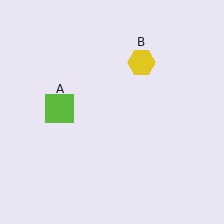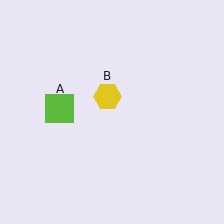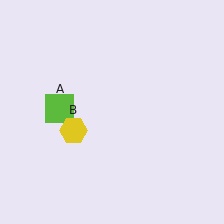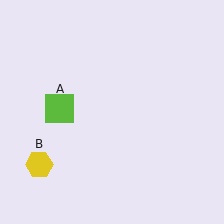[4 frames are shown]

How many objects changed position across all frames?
1 object changed position: yellow hexagon (object B).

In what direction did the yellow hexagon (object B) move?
The yellow hexagon (object B) moved down and to the left.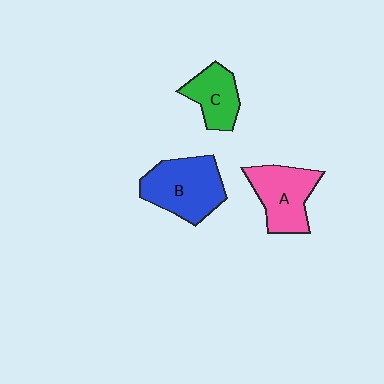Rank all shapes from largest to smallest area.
From largest to smallest: B (blue), A (pink), C (green).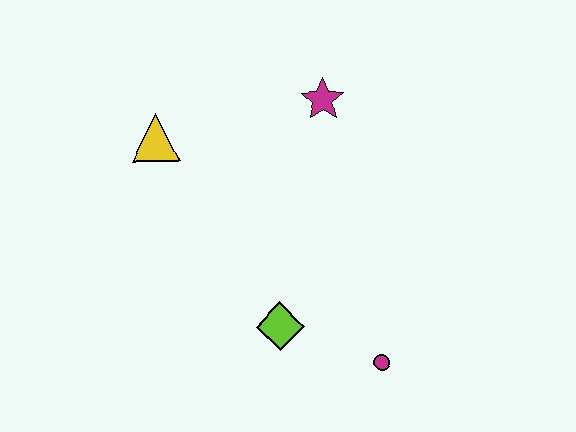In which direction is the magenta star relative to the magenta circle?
The magenta star is above the magenta circle.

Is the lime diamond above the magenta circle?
Yes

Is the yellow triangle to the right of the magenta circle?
No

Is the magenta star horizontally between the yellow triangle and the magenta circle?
Yes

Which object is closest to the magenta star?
The yellow triangle is closest to the magenta star.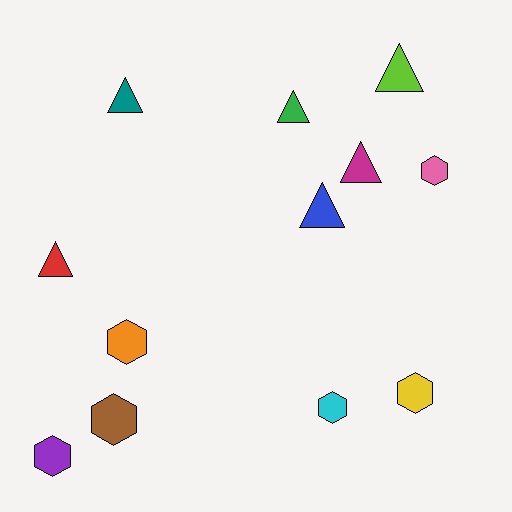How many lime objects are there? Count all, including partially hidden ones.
There is 1 lime object.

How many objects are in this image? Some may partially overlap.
There are 12 objects.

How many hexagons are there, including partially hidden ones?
There are 6 hexagons.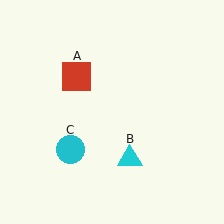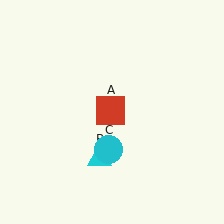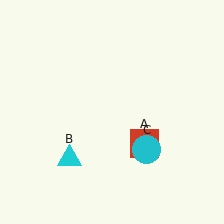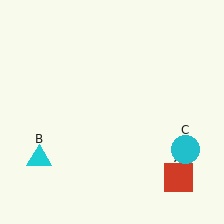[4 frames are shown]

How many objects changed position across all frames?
3 objects changed position: red square (object A), cyan triangle (object B), cyan circle (object C).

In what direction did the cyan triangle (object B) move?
The cyan triangle (object B) moved left.